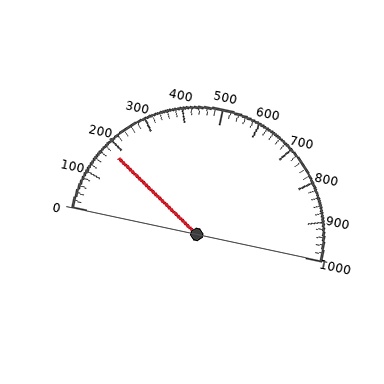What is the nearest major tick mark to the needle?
The nearest major tick mark is 200.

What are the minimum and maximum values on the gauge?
The gauge ranges from 0 to 1000.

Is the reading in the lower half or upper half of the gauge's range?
The reading is in the lower half of the range (0 to 1000).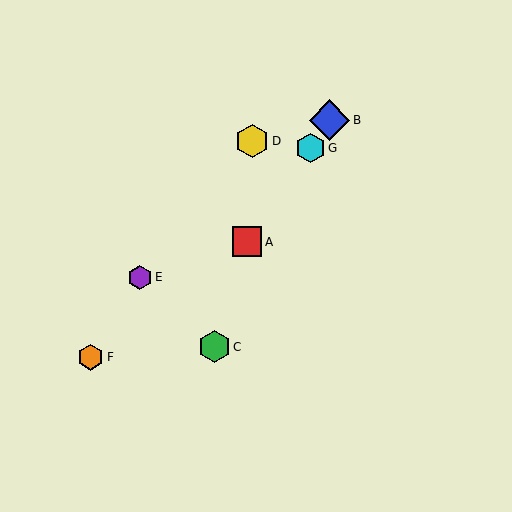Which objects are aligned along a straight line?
Objects A, B, G are aligned along a straight line.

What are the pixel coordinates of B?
Object B is at (329, 120).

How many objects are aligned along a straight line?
3 objects (A, B, G) are aligned along a straight line.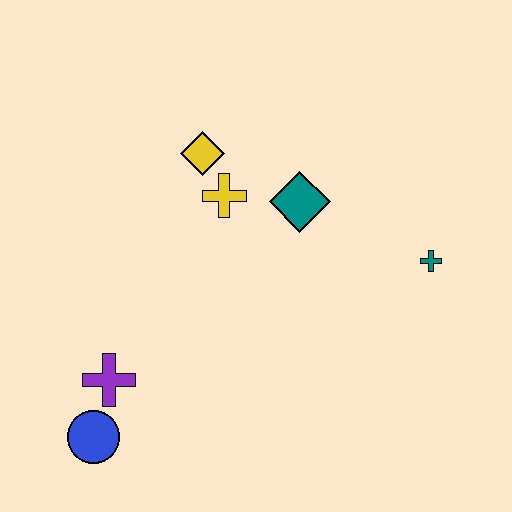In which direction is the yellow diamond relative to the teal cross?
The yellow diamond is to the left of the teal cross.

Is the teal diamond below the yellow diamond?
Yes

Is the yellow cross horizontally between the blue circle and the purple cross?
No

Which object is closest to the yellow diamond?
The yellow cross is closest to the yellow diamond.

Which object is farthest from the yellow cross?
The blue circle is farthest from the yellow cross.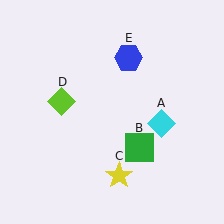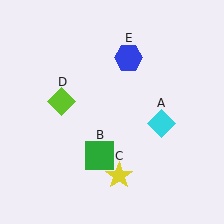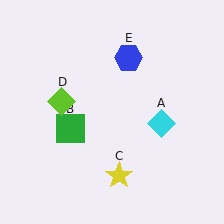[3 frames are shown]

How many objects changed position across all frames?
1 object changed position: green square (object B).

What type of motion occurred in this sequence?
The green square (object B) rotated clockwise around the center of the scene.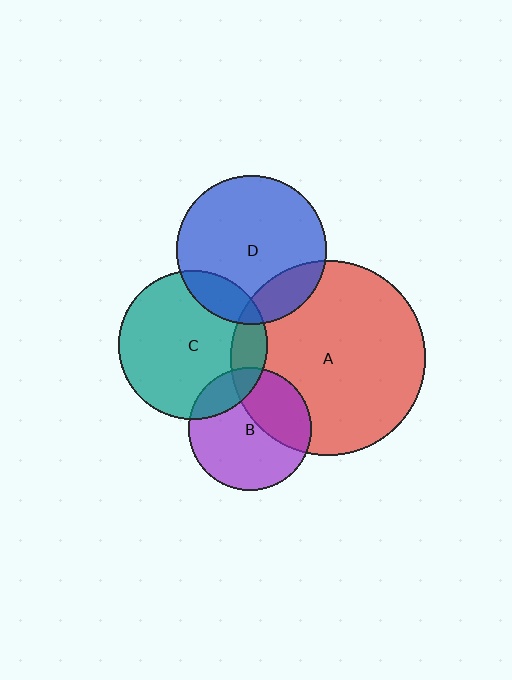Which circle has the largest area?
Circle A (red).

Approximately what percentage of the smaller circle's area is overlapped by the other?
Approximately 35%.